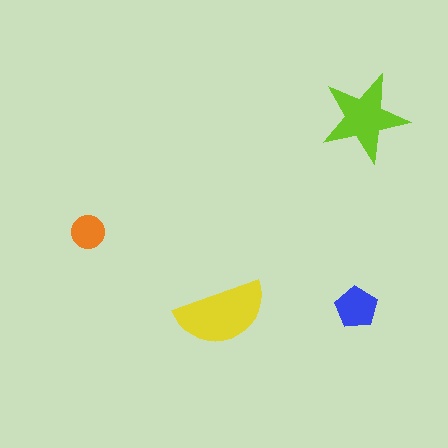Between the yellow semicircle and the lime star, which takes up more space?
The yellow semicircle.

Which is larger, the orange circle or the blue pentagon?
The blue pentagon.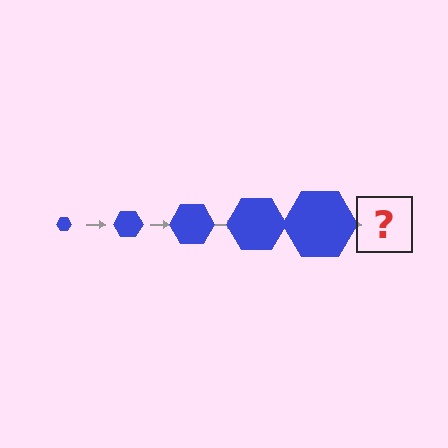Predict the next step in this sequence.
The next step is a blue hexagon, larger than the previous one.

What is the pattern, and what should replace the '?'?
The pattern is that the hexagon gets progressively larger each step. The '?' should be a blue hexagon, larger than the previous one.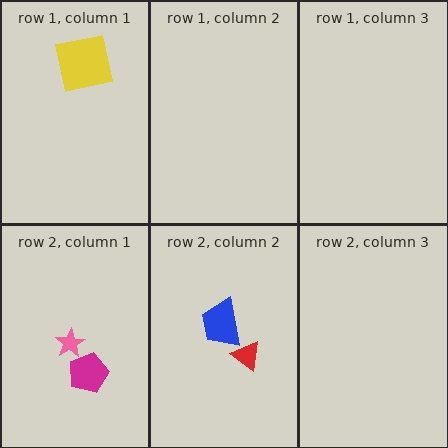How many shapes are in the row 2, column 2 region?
2.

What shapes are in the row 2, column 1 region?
The pink star, the magenta pentagon.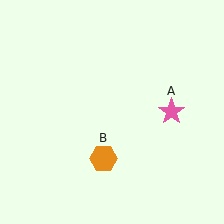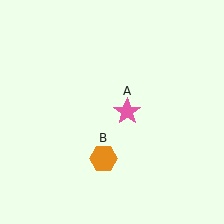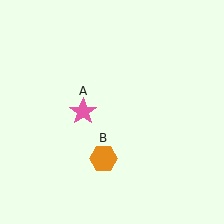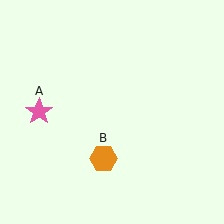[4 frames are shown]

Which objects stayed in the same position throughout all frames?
Orange hexagon (object B) remained stationary.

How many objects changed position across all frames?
1 object changed position: pink star (object A).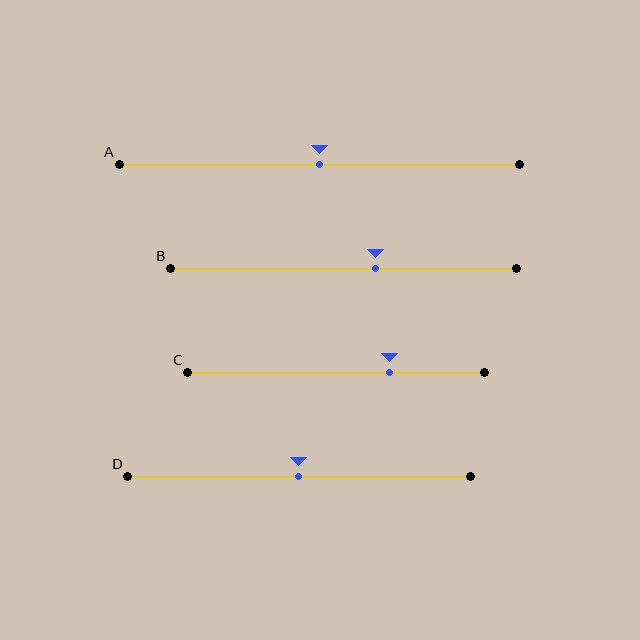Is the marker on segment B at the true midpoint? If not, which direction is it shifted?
No, the marker on segment B is shifted to the right by about 9% of the segment length.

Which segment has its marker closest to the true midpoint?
Segment A has its marker closest to the true midpoint.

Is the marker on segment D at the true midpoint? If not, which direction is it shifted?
Yes, the marker on segment D is at the true midpoint.